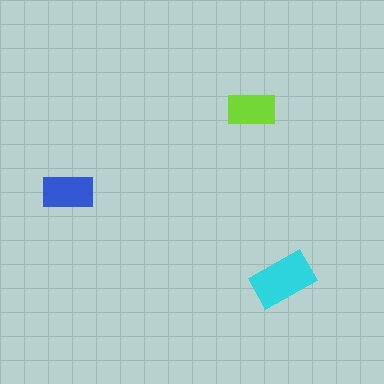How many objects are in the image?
There are 3 objects in the image.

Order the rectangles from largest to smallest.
the cyan one, the blue one, the lime one.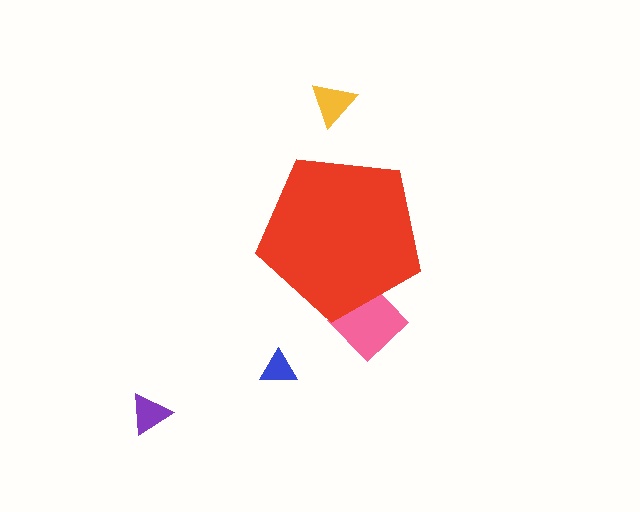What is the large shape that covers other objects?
A red pentagon.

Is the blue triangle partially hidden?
No, the blue triangle is fully visible.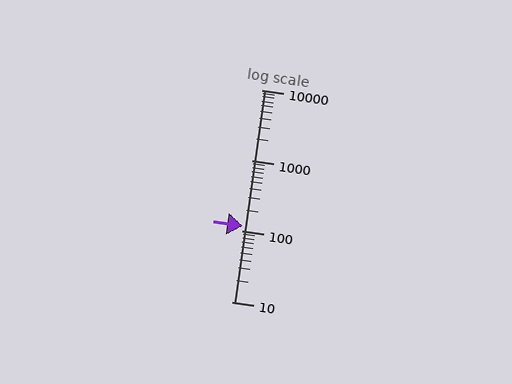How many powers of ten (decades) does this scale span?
The scale spans 3 decades, from 10 to 10000.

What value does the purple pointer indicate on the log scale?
The pointer indicates approximately 120.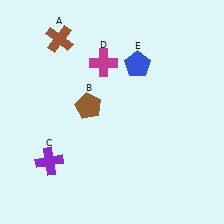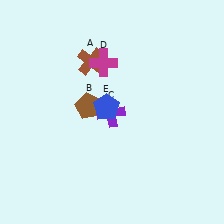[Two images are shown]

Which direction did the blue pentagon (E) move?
The blue pentagon (E) moved down.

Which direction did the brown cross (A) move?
The brown cross (A) moved right.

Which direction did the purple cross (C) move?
The purple cross (C) moved right.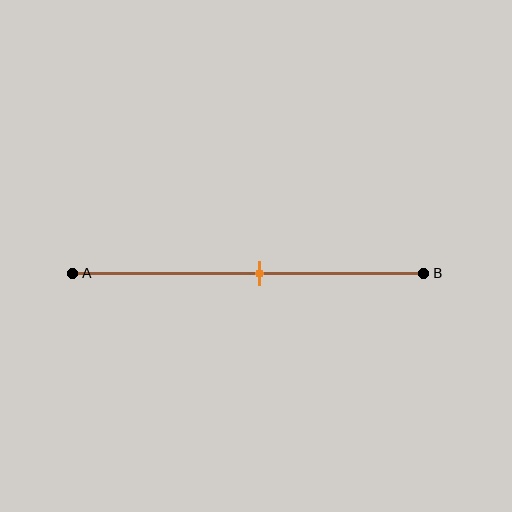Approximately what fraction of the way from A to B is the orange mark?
The orange mark is approximately 55% of the way from A to B.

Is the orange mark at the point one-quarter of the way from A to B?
No, the mark is at about 55% from A, not at the 25% one-quarter point.